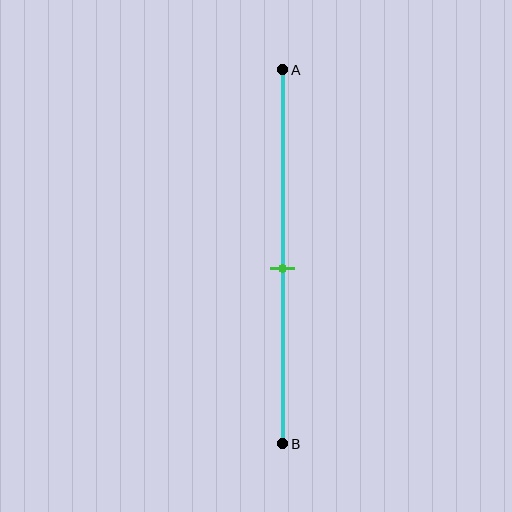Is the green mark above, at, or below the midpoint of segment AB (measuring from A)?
The green mark is below the midpoint of segment AB.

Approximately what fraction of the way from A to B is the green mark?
The green mark is approximately 55% of the way from A to B.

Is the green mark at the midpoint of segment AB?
No, the mark is at about 55% from A, not at the 50% midpoint.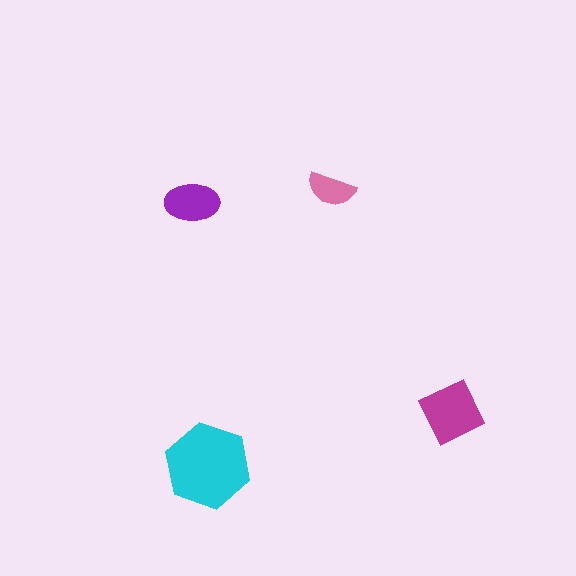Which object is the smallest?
The pink semicircle.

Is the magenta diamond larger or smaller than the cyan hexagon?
Smaller.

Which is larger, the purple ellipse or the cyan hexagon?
The cyan hexagon.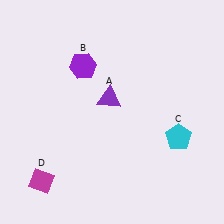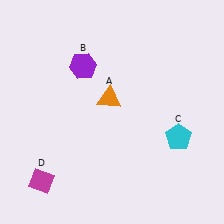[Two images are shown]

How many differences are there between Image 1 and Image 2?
There is 1 difference between the two images.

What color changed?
The triangle (A) changed from purple in Image 1 to orange in Image 2.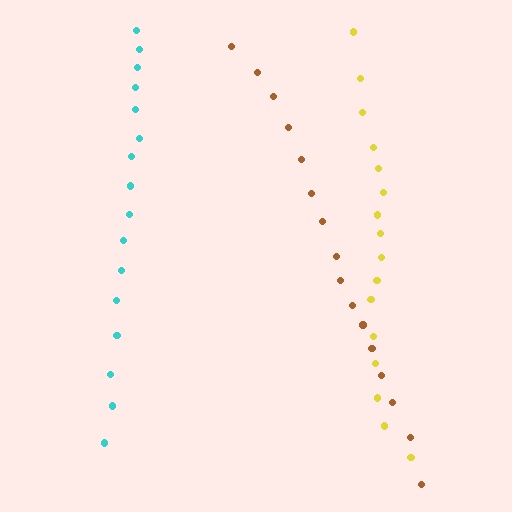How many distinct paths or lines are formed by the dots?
There are 3 distinct paths.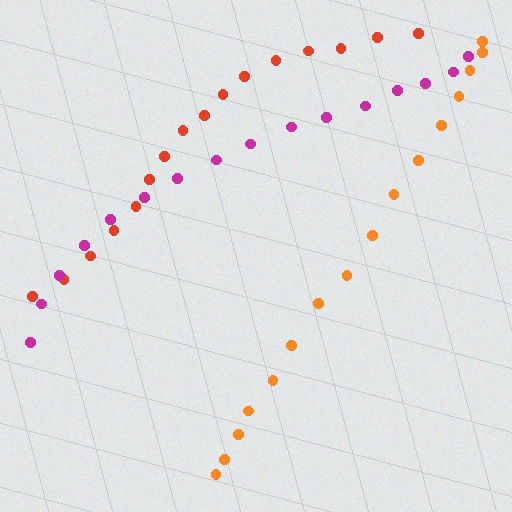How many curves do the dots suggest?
There are 3 distinct paths.